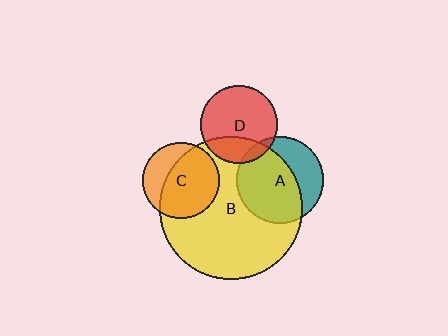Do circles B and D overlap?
Yes.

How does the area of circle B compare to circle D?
Approximately 3.4 times.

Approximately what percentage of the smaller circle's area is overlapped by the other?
Approximately 25%.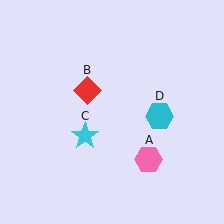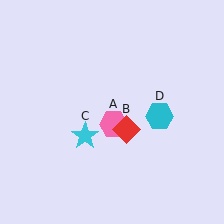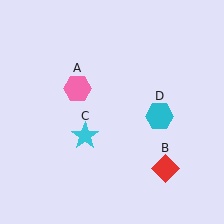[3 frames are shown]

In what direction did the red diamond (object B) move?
The red diamond (object B) moved down and to the right.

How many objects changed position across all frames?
2 objects changed position: pink hexagon (object A), red diamond (object B).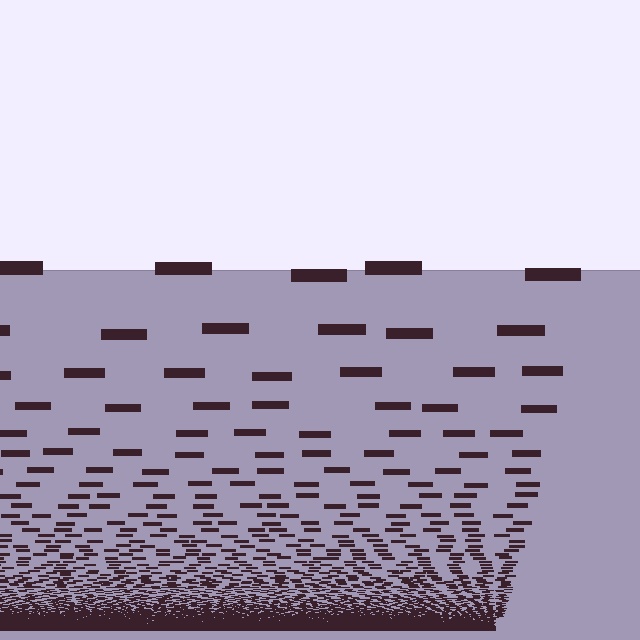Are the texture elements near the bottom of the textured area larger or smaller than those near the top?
Smaller. The gradient is inverted — elements near the bottom are smaller and denser.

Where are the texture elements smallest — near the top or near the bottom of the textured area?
Near the bottom.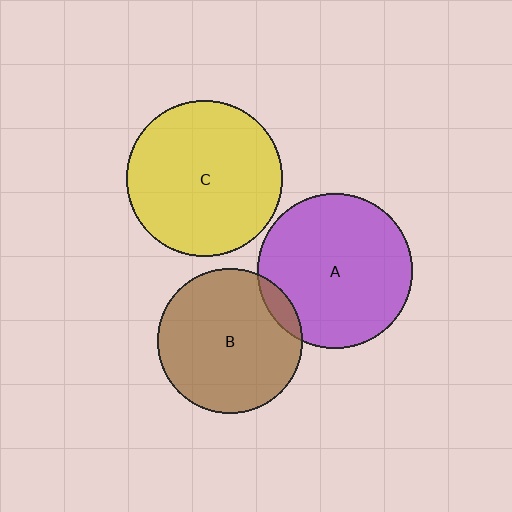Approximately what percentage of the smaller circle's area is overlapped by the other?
Approximately 10%.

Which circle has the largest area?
Circle C (yellow).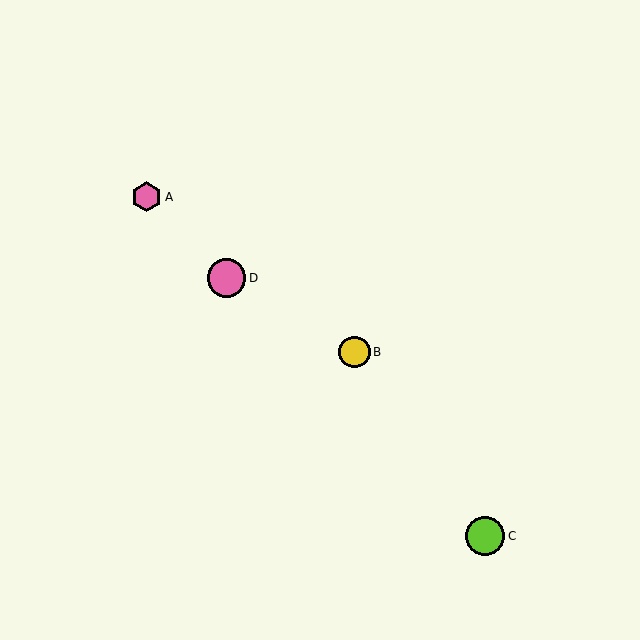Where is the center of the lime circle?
The center of the lime circle is at (485, 536).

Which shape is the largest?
The lime circle (labeled C) is the largest.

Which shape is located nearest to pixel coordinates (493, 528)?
The lime circle (labeled C) at (485, 536) is nearest to that location.